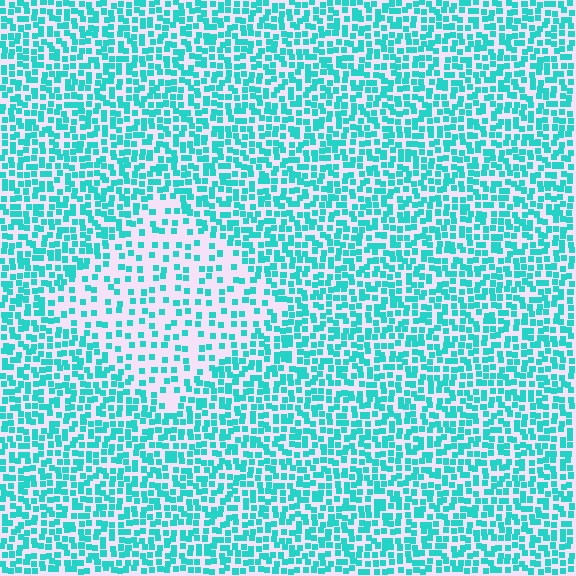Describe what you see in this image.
The image contains small cyan elements arranged at two different densities. A diamond-shaped region is visible where the elements are less densely packed than the surrounding area.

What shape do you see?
I see a diamond.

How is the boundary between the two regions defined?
The boundary is defined by a change in element density (approximately 2.1x ratio). All elements are the same color, size, and shape.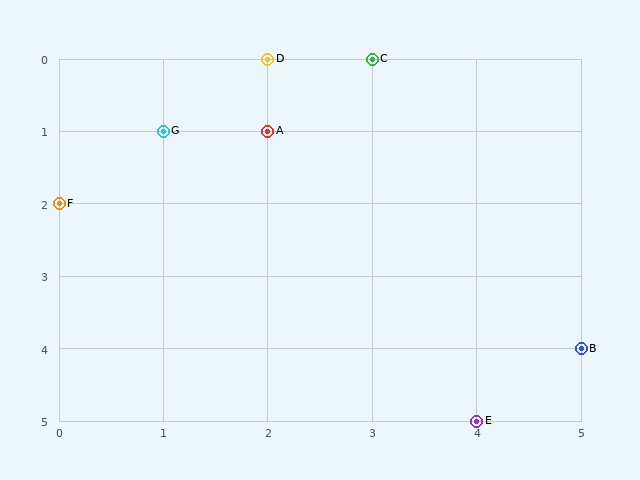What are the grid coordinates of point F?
Point F is at grid coordinates (0, 2).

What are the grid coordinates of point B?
Point B is at grid coordinates (5, 4).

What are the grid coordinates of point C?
Point C is at grid coordinates (3, 0).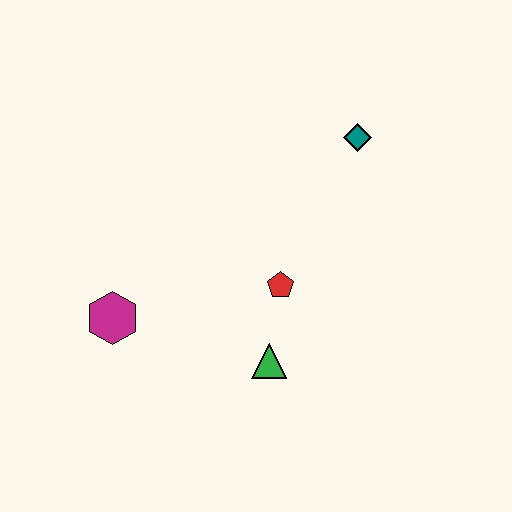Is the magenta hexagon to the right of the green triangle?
No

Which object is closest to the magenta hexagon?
The green triangle is closest to the magenta hexagon.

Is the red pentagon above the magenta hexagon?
Yes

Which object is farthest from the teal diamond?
The magenta hexagon is farthest from the teal diamond.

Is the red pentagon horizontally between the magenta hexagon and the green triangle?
No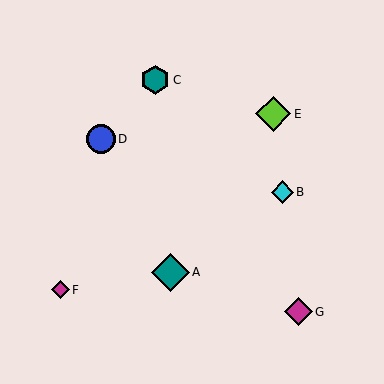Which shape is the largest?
The teal diamond (labeled A) is the largest.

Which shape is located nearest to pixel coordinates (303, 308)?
The magenta diamond (labeled G) at (298, 312) is nearest to that location.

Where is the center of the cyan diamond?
The center of the cyan diamond is at (282, 192).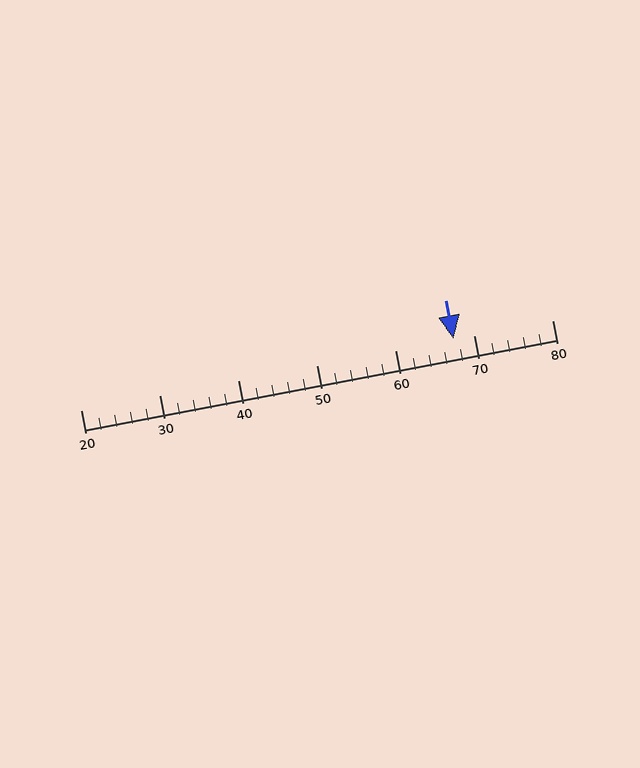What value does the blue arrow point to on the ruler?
The blue arrow points to approximately 67.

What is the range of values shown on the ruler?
The ruler shows values from 20 to 80.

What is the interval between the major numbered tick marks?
The major tick marks are spaced 10 units apart.